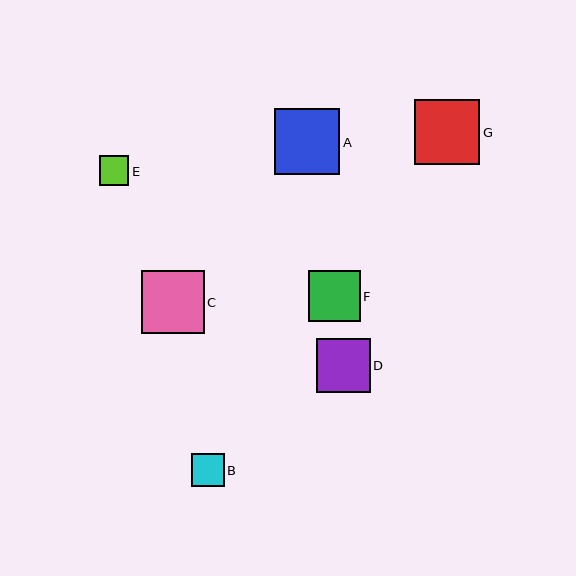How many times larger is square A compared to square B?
Square A is approximately 2.0 times the size of square B.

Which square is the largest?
Square G is the largest with a size of approximately 66 pixels.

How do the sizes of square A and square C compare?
Square A and square C are approximately the same size.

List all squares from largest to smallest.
From largest to smallest: G, A, C, D, F, B, E.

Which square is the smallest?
Square E is the smallest with a size of approximately 30 pixels.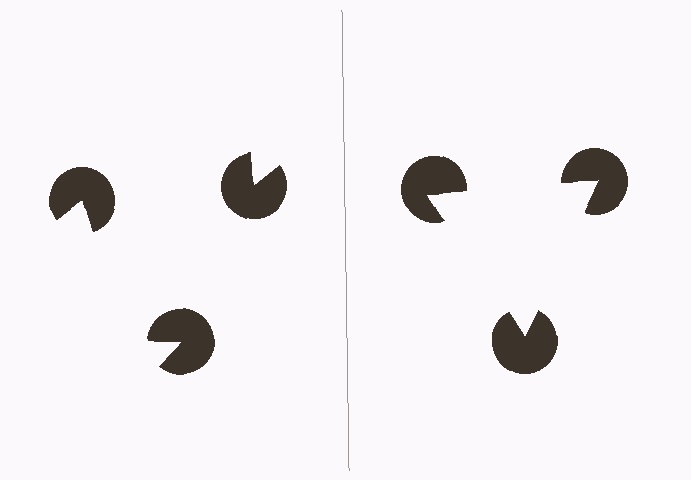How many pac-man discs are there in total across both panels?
6 — 3 on each side.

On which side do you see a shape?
An illusory triangle appears on the right side. On the left side the wedge cuts are rotated, so no coherent shape forms.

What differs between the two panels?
The pac-man discs are positioned identically on both sides; only the wedge orientations differ. On the right they align to a triangle; on the left they are misaligned.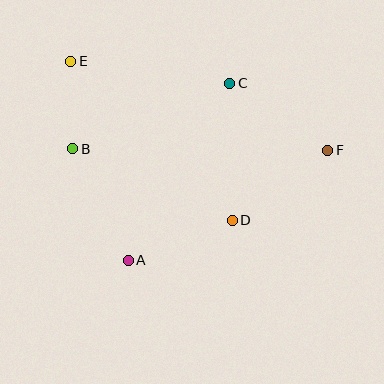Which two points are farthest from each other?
Points E and F are farthest from each other.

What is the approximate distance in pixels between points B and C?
The distance between B and C is approximately 171 pixels.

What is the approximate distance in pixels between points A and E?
The distance between A and E is approximately 207 pixels.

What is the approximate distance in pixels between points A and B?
The distance between A and B is approximately 125 pixels.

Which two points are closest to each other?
Points B and E are closest to each other.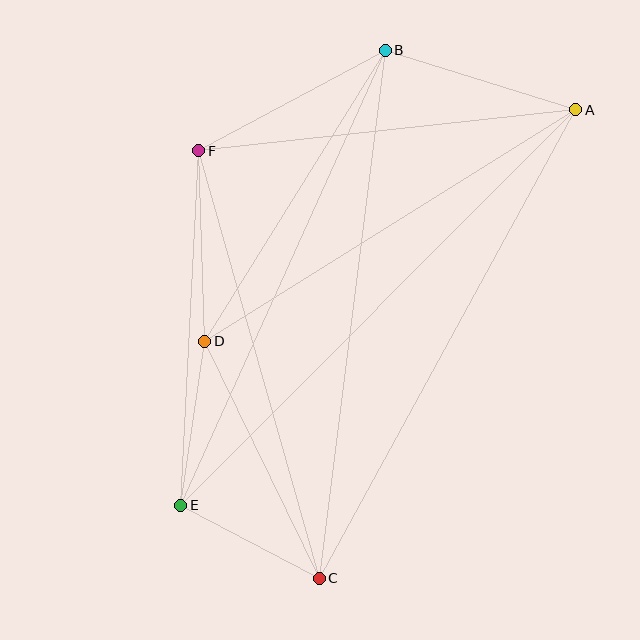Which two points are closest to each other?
Points C and E are closest to each other.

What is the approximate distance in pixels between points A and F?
The distance between A and F is approximately 379 pixels.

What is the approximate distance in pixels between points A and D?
The distance between A and D is approximately 437 pixels.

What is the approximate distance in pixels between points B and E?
The distance between B and E is approximately 499 pixels.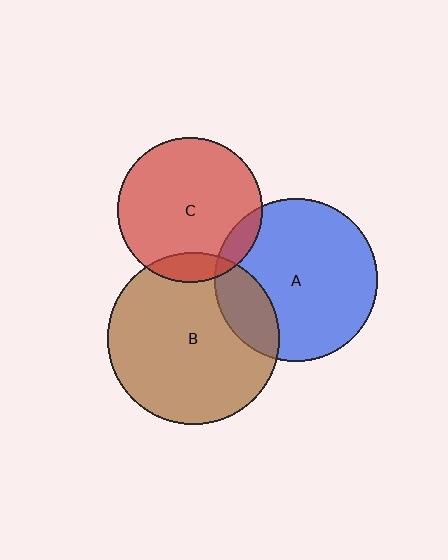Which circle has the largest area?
Circle B (brown).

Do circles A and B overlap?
Yes.